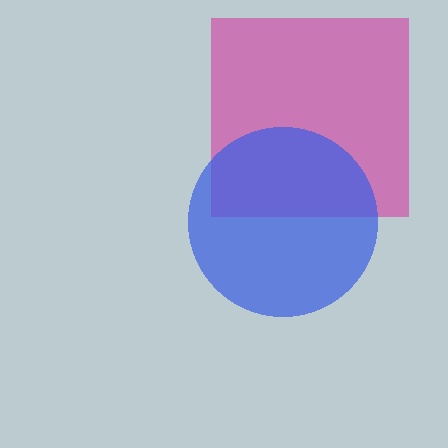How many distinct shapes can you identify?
There are 2 distinct shapes: a magenta square, a blue circle.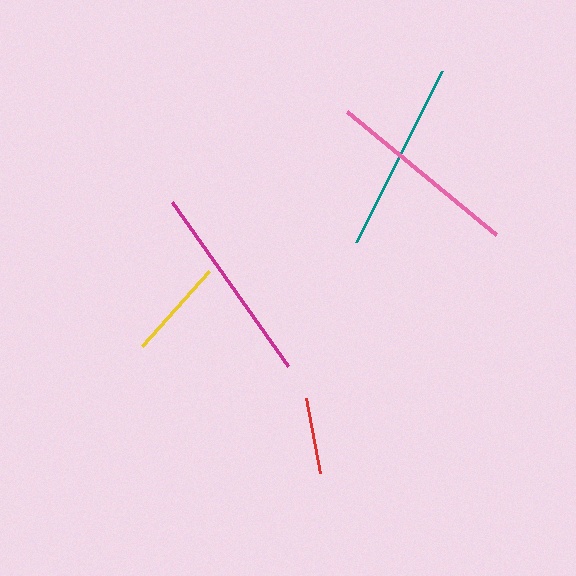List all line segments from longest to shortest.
From longest to shortest: magenta, pink, teal, yellow, red.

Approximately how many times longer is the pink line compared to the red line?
The pink line is approximately 2.5 times the length of the red line.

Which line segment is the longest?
The magenta line is the longest at approximately 200 pixels.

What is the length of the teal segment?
The teal segment is approximately 192 pixels long.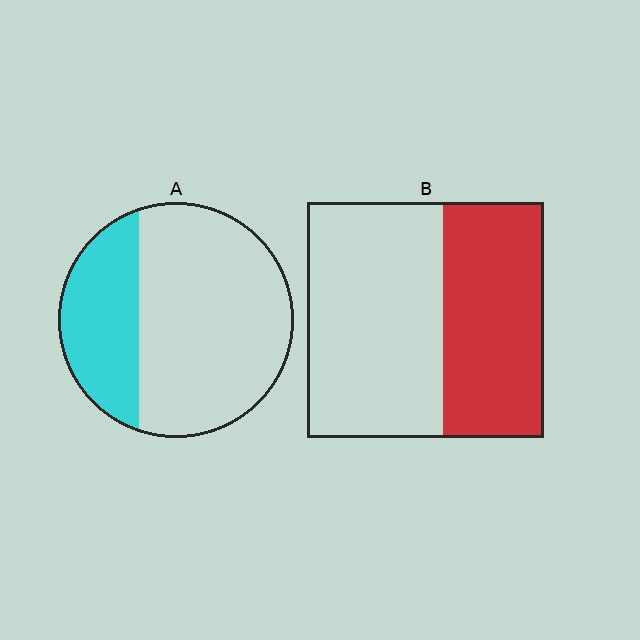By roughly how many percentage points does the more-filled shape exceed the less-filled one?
By roughly 10 percentage points (B over A).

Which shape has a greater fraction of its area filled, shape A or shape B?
Shape B.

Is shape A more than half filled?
No.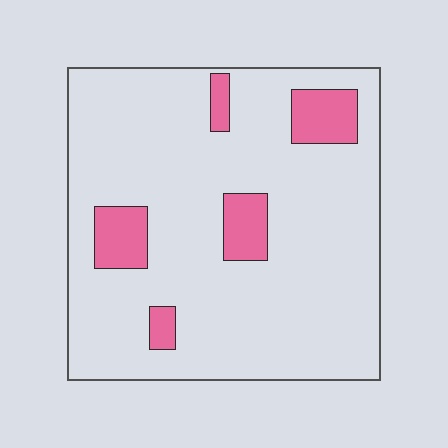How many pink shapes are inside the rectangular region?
5.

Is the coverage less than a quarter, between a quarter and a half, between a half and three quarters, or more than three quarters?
Less than a quarter.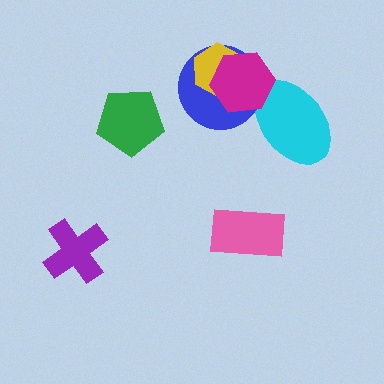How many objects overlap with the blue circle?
3 objects overlap with the blue circle.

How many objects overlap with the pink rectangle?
0 objects overlap with the pink rectangle.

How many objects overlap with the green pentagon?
0 objects overlap with the green pentagon.